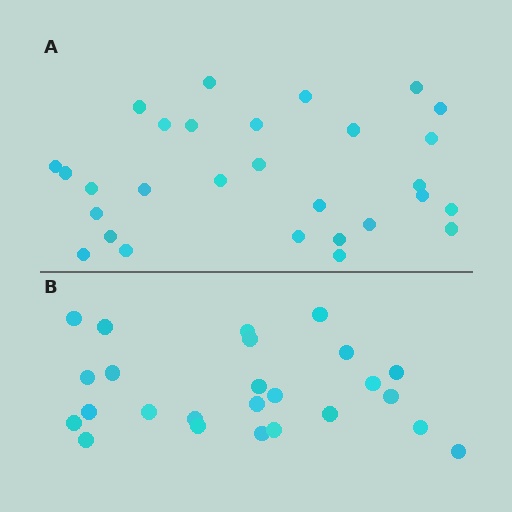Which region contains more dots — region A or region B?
Region A (the top region) has more dots.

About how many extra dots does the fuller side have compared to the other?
Region A has about 4 more dots than region B.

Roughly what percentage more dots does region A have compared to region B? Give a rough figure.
About 15% more.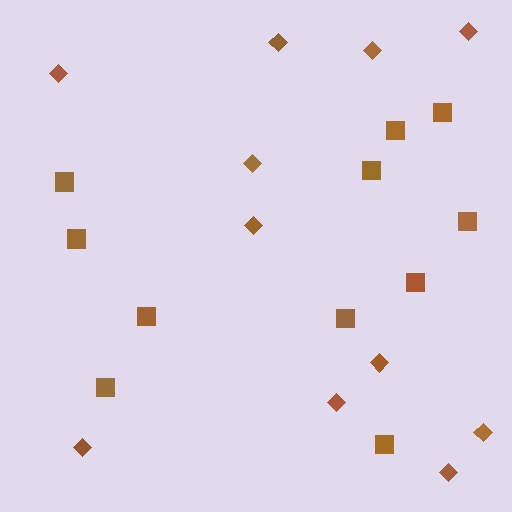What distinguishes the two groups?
There are 2 groups: one group of diamonds (11) and one group of squares (11).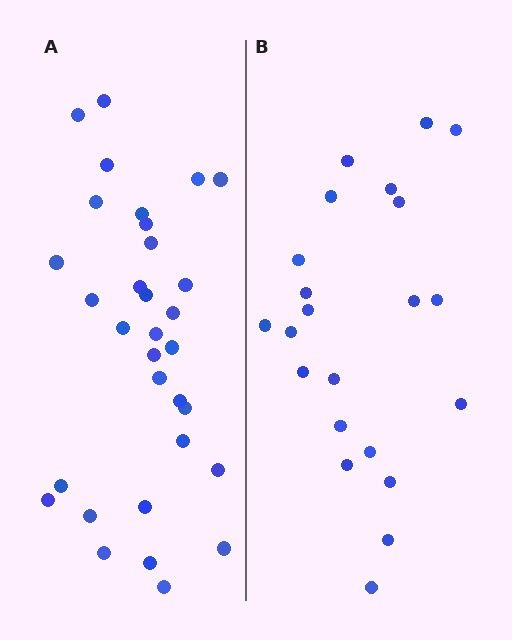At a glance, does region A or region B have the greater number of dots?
Region A (the left region) has more dots.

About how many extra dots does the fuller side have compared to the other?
Region A has roughly 10 or so more dots than region B.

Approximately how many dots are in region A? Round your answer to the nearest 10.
About 30 dots. (The exact count is 32, which rounds to 30.)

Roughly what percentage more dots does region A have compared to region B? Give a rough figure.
About 45% more.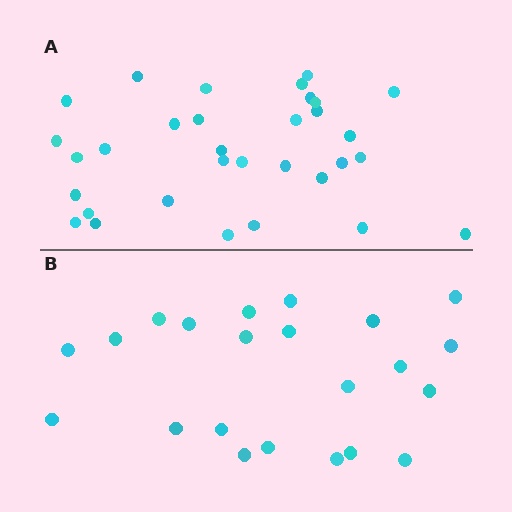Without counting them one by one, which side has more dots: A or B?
Region A (the top region) has more dots.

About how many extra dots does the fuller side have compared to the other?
Region A has roughly 10 or so more dots than region B.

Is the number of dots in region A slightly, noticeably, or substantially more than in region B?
Region A has substantially more. The ratio is roughly 1.5 to 1.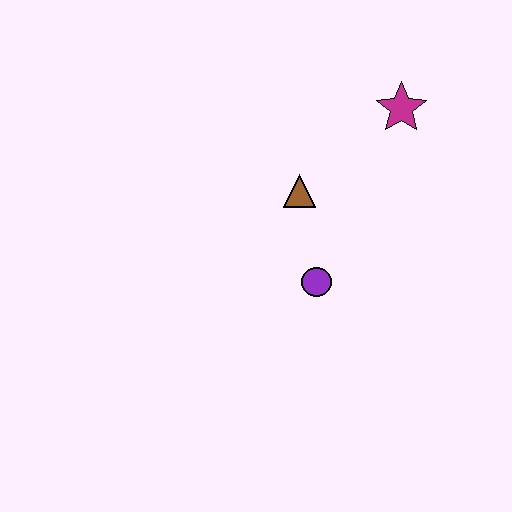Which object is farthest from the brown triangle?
The magenta star is farthest from the brown triangle.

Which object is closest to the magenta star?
The brown triangle is closest to the magenta star.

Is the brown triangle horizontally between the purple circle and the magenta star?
No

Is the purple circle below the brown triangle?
Yes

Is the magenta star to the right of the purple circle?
Yes